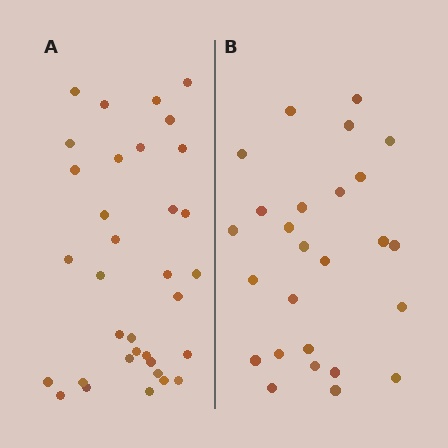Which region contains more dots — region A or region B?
Region A (the left region) has more dots.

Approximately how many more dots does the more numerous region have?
Region A has roughly 8 or so more dots than region B.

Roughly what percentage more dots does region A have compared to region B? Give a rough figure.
About 30% more.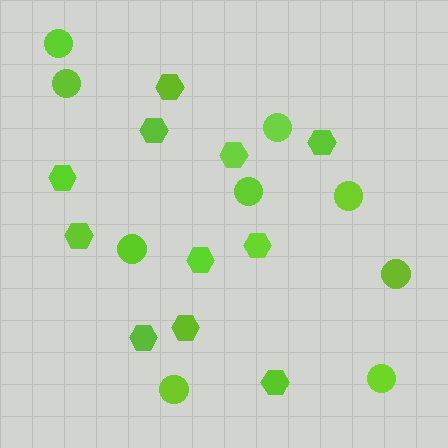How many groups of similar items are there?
There are 2 groups: one group of hexagons (11) and one group of circles (9).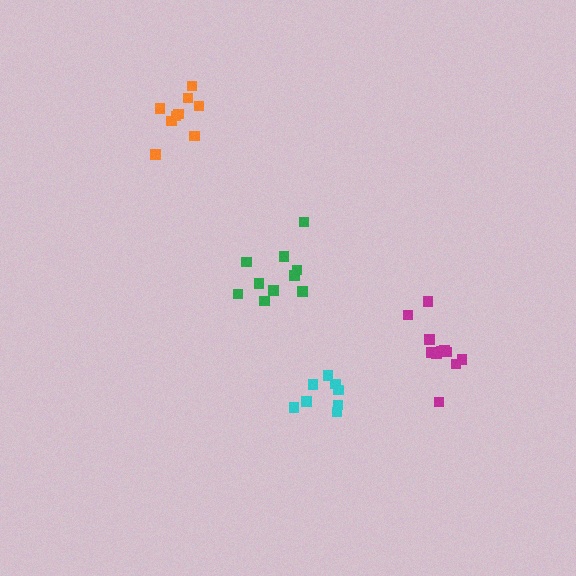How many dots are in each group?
Group 1: 10 dots, Group 2: 11 dots, Group 3: 8 dots, Group 4: 9 dots (38 total).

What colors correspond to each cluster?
The clusters are colored: green, magenta, cyan, orange.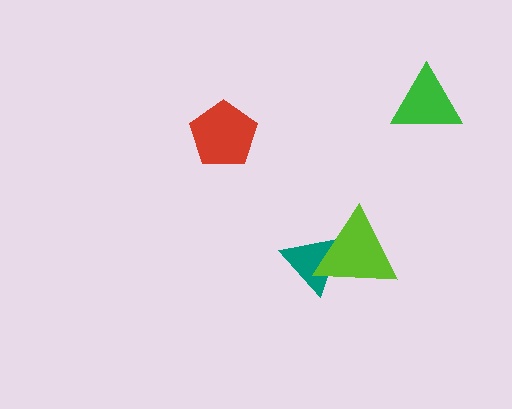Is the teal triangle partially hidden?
Yes, it is partially covered by another shape.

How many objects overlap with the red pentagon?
0 objects overlap with the red pentagon.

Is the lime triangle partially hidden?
No, no other shape covers it.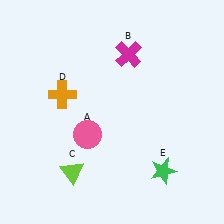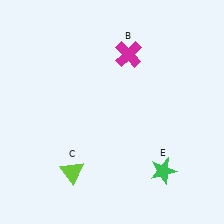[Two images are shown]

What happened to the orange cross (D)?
The orange cross (D) was removed in Image 2. It was in the top-left area of Image 1.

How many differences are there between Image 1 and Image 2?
There are 2 differences between the two images.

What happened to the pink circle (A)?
The pink circle (A) was removed in Image 2. It was in the bottom-left area of Image 1.